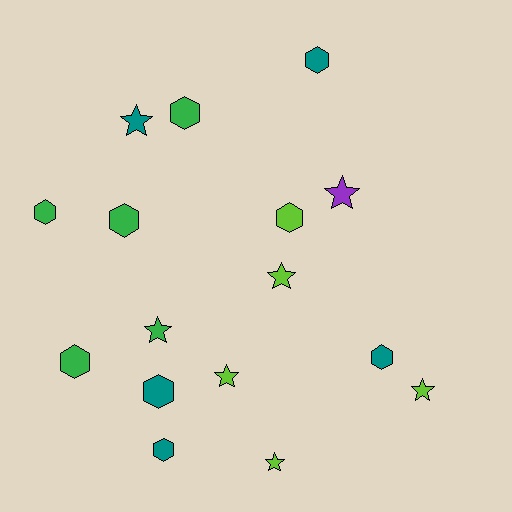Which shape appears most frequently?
Hexagon, with 9 objects.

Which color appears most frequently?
Lime, with 5 objects.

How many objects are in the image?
There are 16 objects.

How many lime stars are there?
There are 4 lime stars.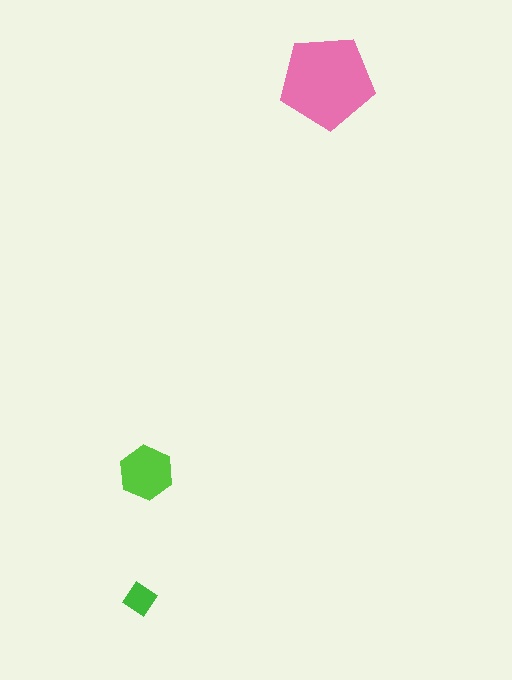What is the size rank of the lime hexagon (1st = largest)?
2nd.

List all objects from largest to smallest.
The pink pentagon, the lime hexagon, the green diamond.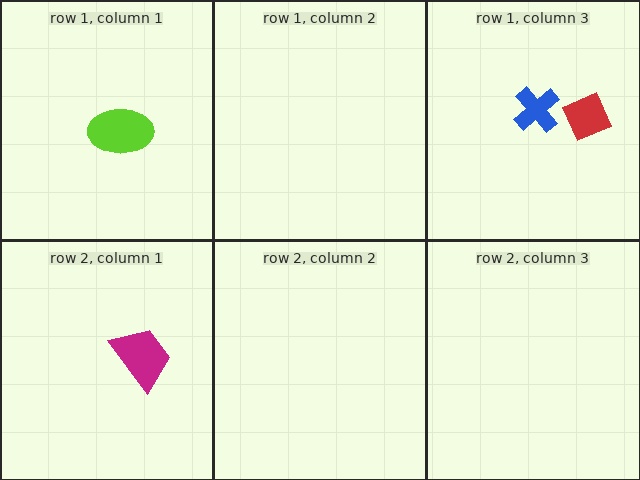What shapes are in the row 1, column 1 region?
The lime ellipse.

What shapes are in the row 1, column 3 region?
The red diamond, the blue cross.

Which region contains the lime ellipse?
The row 1, column 1 region.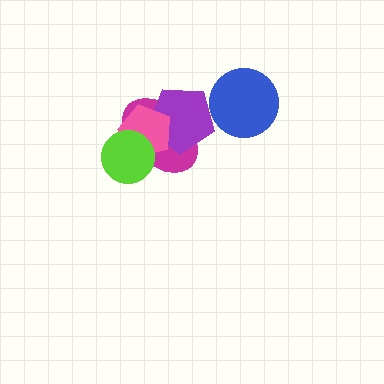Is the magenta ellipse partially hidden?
Yes, it is partially covered by another shape.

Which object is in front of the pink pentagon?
The lime circle is in front of the pink pentagon.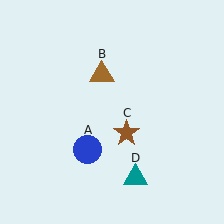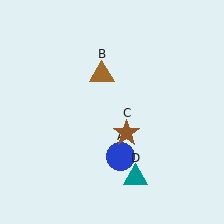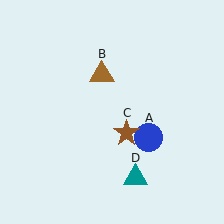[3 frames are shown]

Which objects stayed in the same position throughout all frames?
Brown triangle (object B) and brown star (object C) and teal triangle (object D) remained stationary.